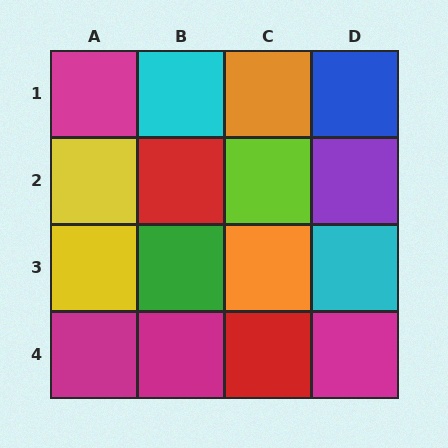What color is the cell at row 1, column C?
Orange.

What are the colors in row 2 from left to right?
Yellow, red, lime, purple.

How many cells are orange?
2 cells are orange.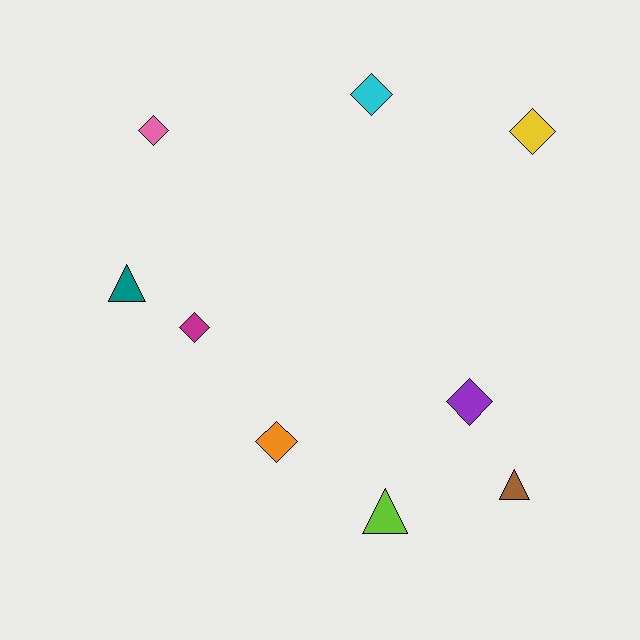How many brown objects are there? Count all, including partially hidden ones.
There is 1 brown object.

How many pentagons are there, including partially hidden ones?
There are no pentagons.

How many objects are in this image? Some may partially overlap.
There are 9 objects.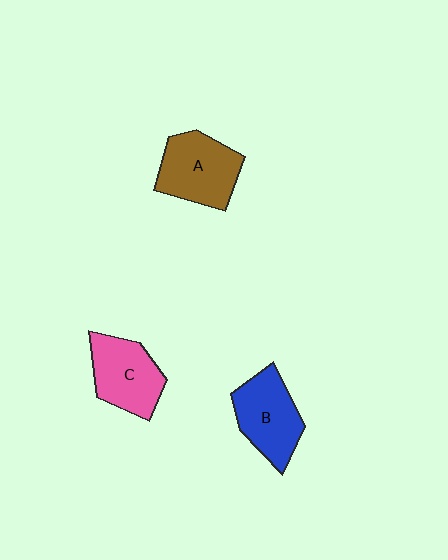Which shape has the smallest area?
Shape C (pink).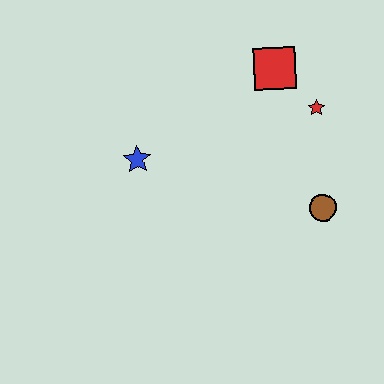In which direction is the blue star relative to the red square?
The blue star is to the left of the red square.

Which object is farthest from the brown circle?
The blue star is farthest from the brown circle.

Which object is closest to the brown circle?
The red star is closest to the brown circle.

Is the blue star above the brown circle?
Yes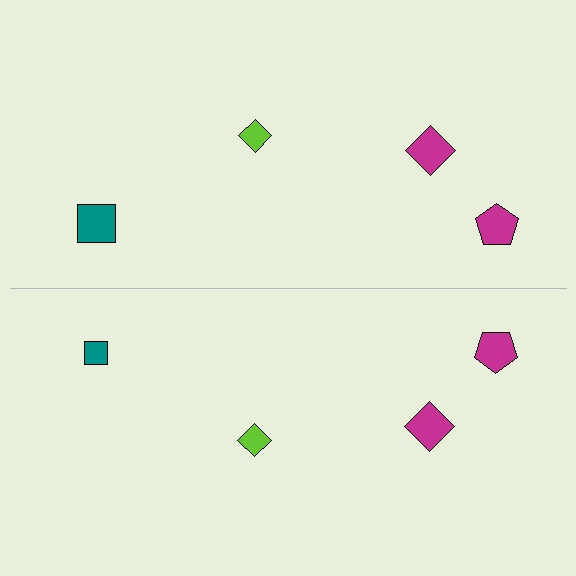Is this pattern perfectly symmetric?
No, the pattern is not perfectly symmetric. The teal square on the bottom side has a different size than its mirror counterpart.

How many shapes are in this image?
There are 8 shapes in this image.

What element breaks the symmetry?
The teal square on the bottom side has a different size than its mirror counterpart.